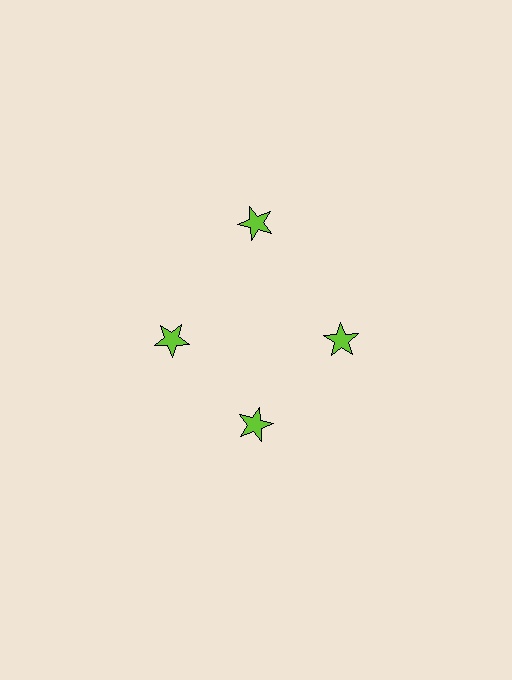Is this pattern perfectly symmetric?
No. The 4 lime stars are arranged in a ring, but one element near the 12 o'clock position is pushed outward from the center, breaking the 4-fold rotational symmetry.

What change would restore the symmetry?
The symmetry would be restored by moving it inward, back onto the ring so that all 4 stars sit at equal angles and equal distance from the center.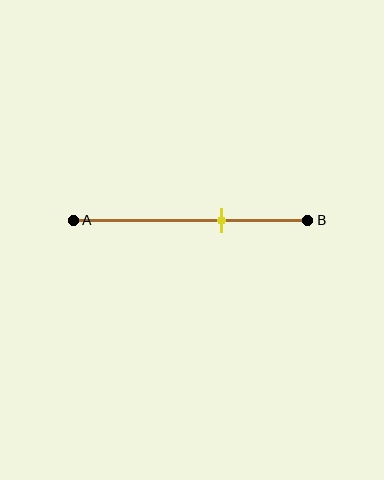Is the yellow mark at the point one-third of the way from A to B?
No, the mark is at about 65% from A, not at the 33% one-third point.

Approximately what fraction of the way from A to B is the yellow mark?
The yellow mark is approximately 65% of the way from A to B.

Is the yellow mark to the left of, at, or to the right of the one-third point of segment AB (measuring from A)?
The yellow mark is to the right of the one-third point of segment AB.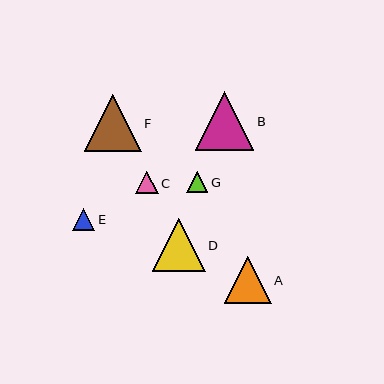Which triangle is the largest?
Triangle B is the largest with a size of approximately 59 pixels.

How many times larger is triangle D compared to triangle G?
Triangle D is approximately 2.5 times the size of triangle G.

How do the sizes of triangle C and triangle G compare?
Triangle C and triangle G are approximately the same size.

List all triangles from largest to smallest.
From largest to smallest: B, F, D, A, C, E, G.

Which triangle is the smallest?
Triangle G is the smallest with a size of approximately 21 pixels.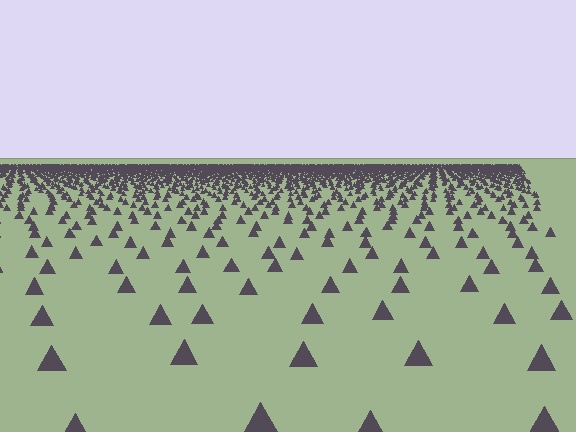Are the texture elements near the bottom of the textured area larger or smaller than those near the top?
Larger. Near the bottom, elements are closer to the viewer and appear at a bigger on-screen size.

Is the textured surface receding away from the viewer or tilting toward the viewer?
The surface is receding away from the viewer. Texture elements get smaller and denser toward the top.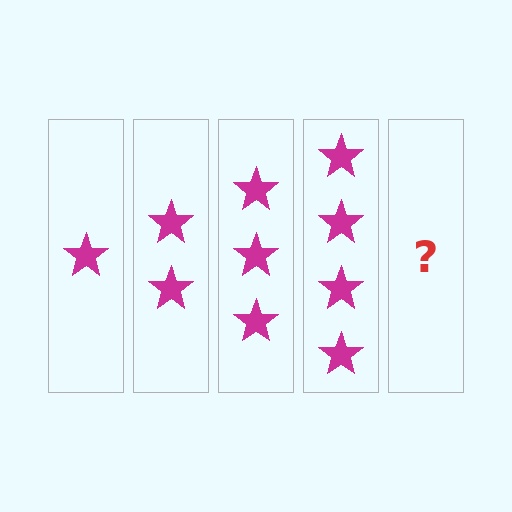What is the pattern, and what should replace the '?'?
The pattern is that each step adds one more star. The '?' should be 5 stars.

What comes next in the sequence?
The next element should be 5 stars.